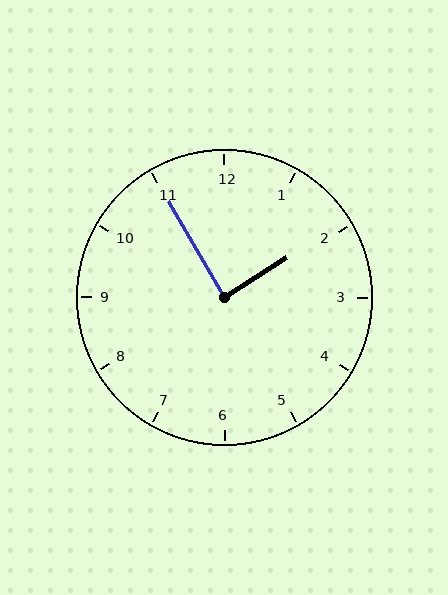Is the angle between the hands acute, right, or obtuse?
It is right.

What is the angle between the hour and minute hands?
Approximately 88 degrees.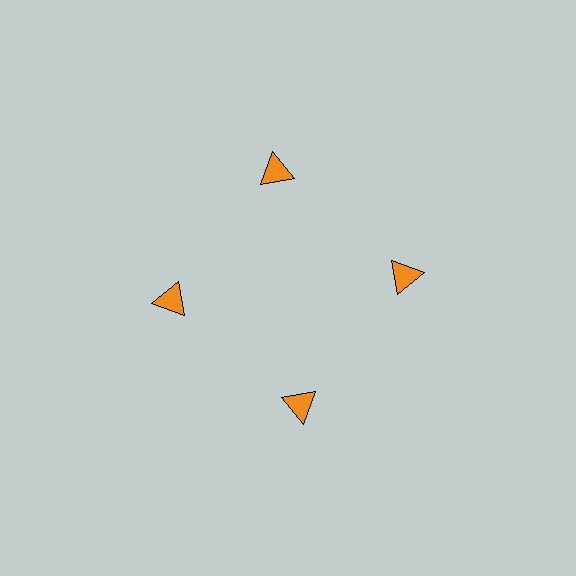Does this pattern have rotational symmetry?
Yes, this pattern has 4-fold rotational symmetry. It looks the same after rotating 90 degrees around the center.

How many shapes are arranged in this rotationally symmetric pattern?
There are 4 shapes, arranged in 4 groups of 1.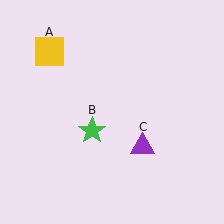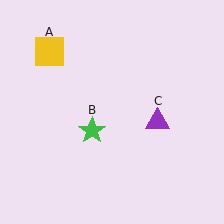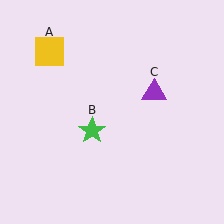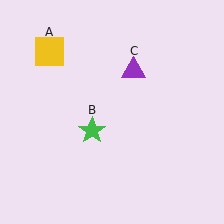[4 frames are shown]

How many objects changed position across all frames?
1 object changed position: purple triangle (object C).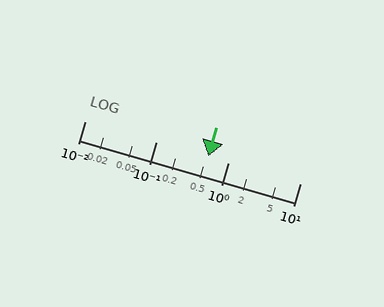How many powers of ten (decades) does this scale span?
The scale spans 3 decades, from 0.01 to 10.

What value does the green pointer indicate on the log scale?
The pointer indicates approximately 0.53.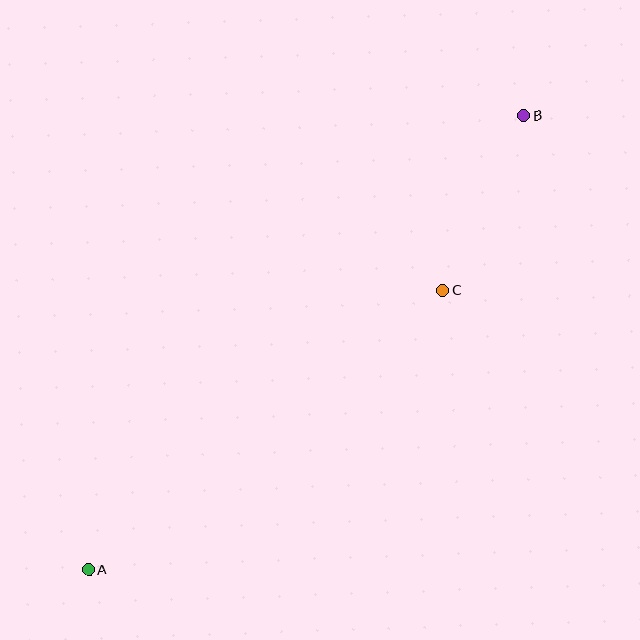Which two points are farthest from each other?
Points A and B are farthest from each other.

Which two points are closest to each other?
Points B and C are closest to each other.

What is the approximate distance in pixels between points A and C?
The distance between A and C is approximately 451 pixels.